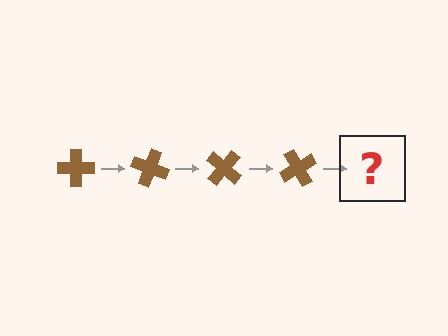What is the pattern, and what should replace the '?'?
The pattern is that the cross rotates 20 degrees each step. The '?' should be a brown cross rotated 80 degrees.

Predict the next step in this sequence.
The next step is a brown cross rotated 80 degrees.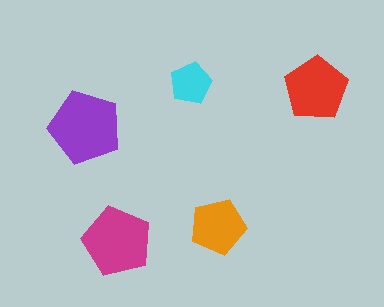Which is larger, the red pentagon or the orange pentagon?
The red one.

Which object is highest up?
The cyan pentagon is topmost.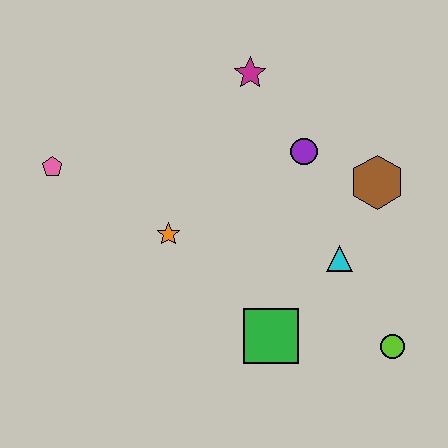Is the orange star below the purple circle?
Yes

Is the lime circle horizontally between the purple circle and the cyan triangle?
No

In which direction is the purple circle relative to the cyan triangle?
The purple circle is above the cyan triangle.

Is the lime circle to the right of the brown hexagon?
Yes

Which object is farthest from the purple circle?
The pink pentagon is farthest from the purple circle.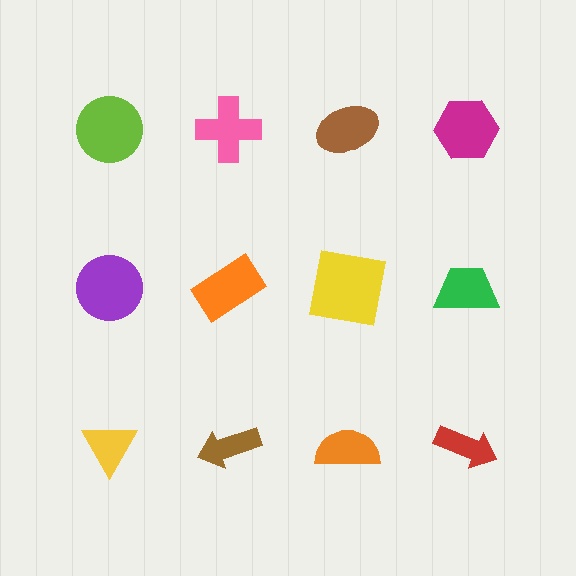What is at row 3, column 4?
A red arrow.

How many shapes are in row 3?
4 shapes.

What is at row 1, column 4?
A magenta hexagon.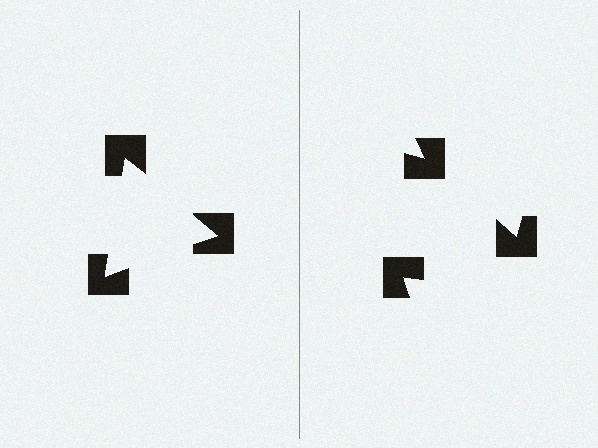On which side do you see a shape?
An illusory triangle appears on the left side. On the right side the wedge cuts are rotated, so no coherent shape forms.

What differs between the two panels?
The notched squares are positioned identically on both sides; only the wedge orientations differ. On the left they align to a triangle; on the right they are misaligned.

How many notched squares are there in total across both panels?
6 — 3 on each side.